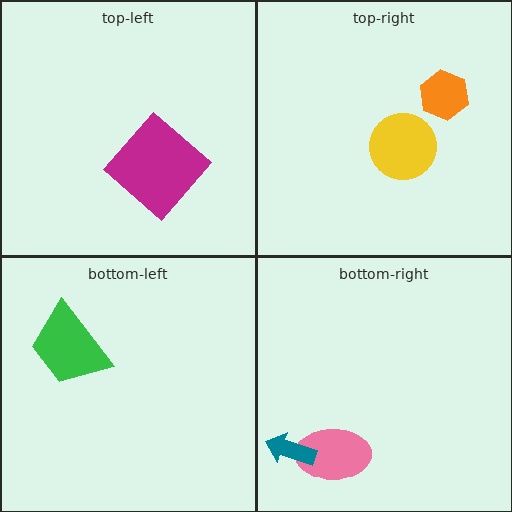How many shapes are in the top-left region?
1.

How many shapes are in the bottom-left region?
1.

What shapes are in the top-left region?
The magenta diamond.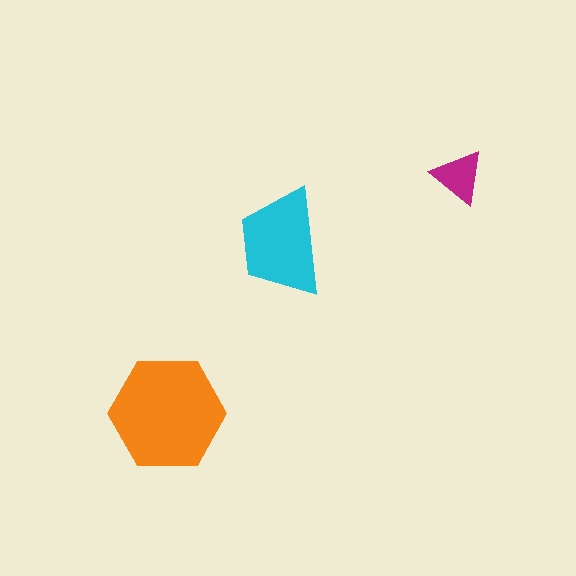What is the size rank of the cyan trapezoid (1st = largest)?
2nd.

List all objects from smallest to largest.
The magenta triangle, the cyan trapezoid, the orange hexagon.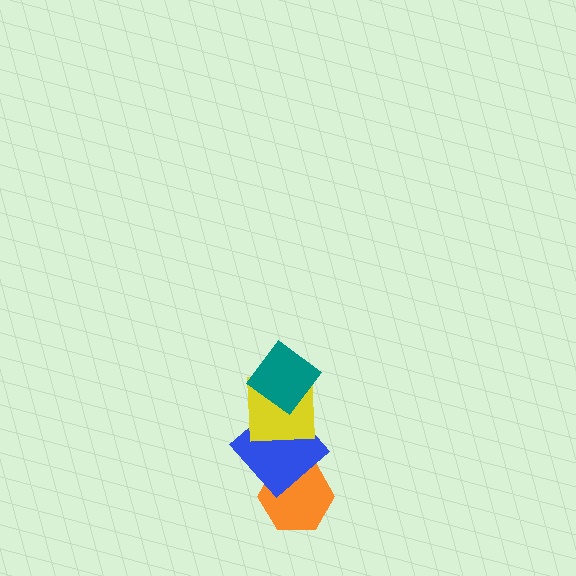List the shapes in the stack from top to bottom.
From top to bottom: the teal diamond, the yellow square, the blue diamond, the orange hexagon.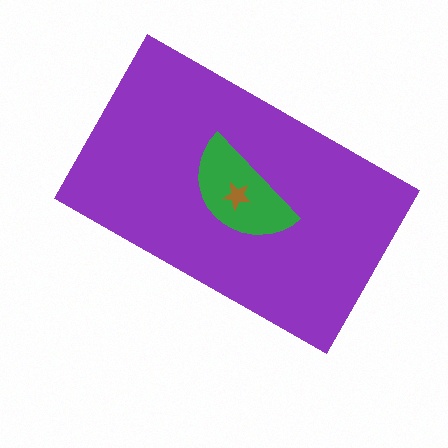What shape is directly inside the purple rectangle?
The green semicircle.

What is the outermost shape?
The purple rectangle.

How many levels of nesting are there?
3.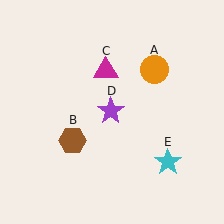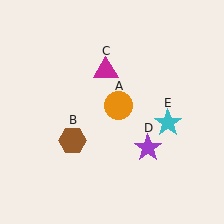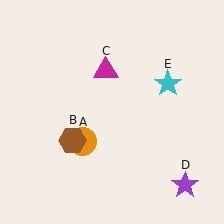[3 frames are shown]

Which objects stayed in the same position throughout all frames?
Brown hexagon (object B) and magenta triangle (object C) remained stationary.